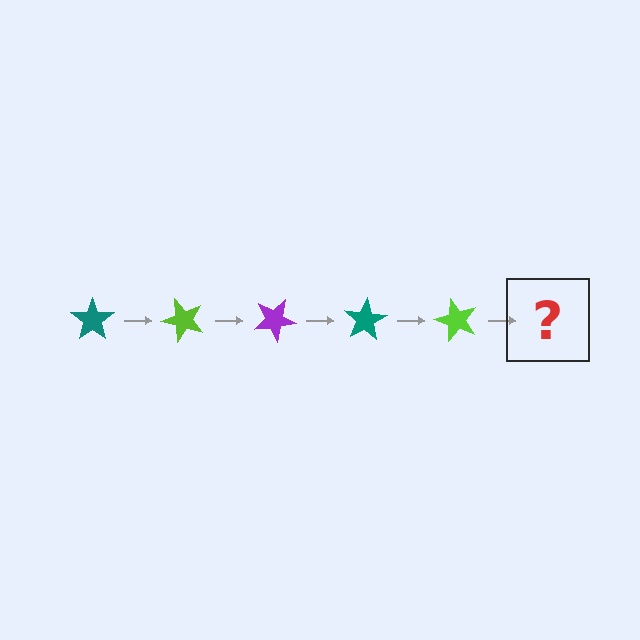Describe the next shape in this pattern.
It should be a purple star, rotated 250 degrees from the start.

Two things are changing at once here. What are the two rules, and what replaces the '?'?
The two rules are that it rotates 50 degrees each step and the color cycles through teal, lime, and purple. The '?' should be a purple star, rotated 250 degrees from the start.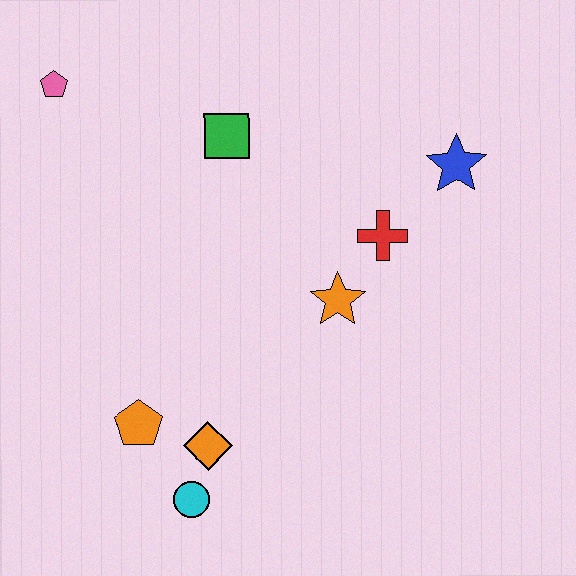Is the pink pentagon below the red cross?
No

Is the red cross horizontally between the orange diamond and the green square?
No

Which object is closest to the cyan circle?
The orange diamond is closest to the cyan circle.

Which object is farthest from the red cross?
The pink pentagon is farthest from the red cross.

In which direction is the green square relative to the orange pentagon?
The green square is above the orange pentagon.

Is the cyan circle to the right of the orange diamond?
No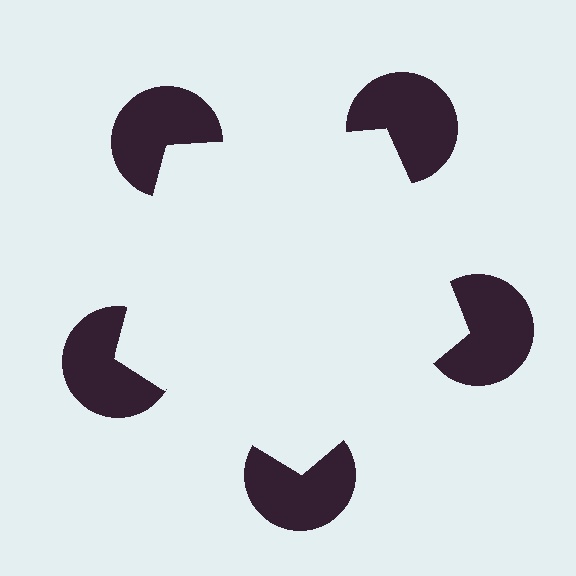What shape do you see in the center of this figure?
An illusory pentagon — its edges are inferred from the aligned wedge cuts in the pac-man discs, not physically drawn.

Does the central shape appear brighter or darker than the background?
It typically appears slightly brighter than the background, even though no actual brightness change is drawn.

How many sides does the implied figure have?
5 sides.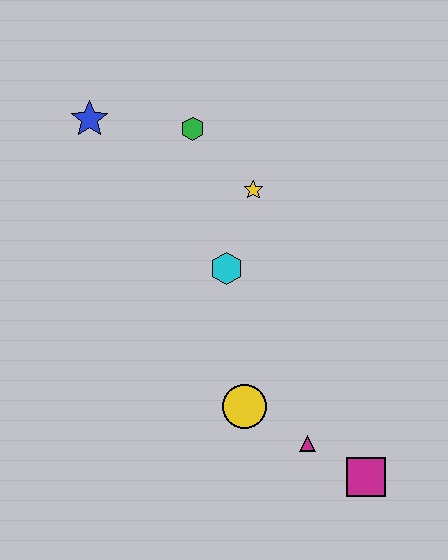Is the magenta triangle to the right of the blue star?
Yes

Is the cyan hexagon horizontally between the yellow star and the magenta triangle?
No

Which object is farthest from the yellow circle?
The blue star is farthest from the yellow circle.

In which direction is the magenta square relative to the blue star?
The magenta square is below the blue star.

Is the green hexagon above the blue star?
No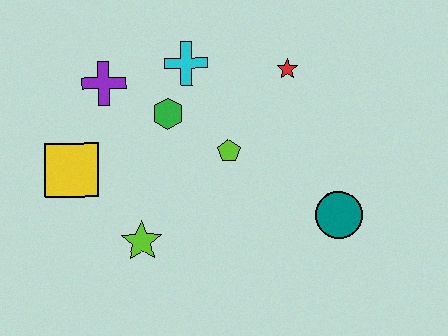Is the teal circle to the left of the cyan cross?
No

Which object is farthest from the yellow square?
The teal circle is farthest from the yellow square.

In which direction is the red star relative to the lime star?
The red star is above the lime star.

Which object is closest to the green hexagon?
The cyan cross is closest to the green hexagon.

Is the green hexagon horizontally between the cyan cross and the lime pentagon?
No